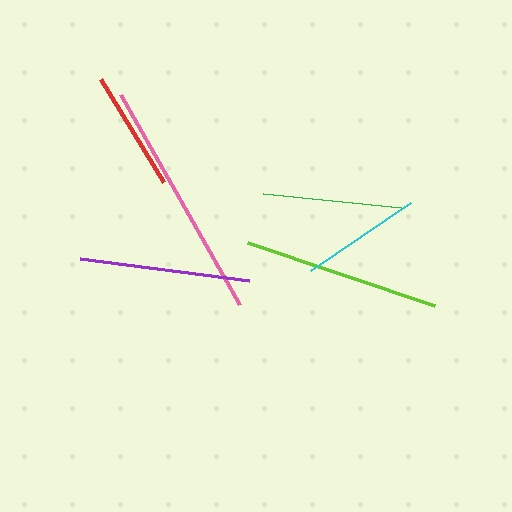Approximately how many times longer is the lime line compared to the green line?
The lime line is approximately 1.4 times the length of the green line.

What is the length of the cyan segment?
The cyan segment is approximately 121 pixels long.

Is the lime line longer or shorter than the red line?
The lime line is longer than the red line.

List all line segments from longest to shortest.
From longest to shortest: pink, lime, purple, green, cyan, red.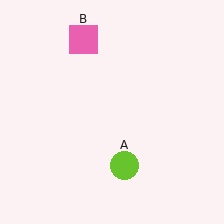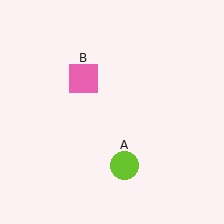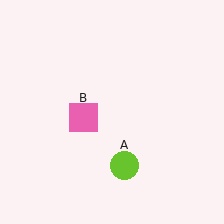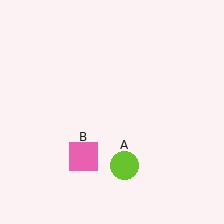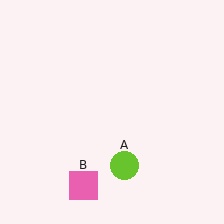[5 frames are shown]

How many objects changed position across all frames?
1 object changed position: pink square (object B).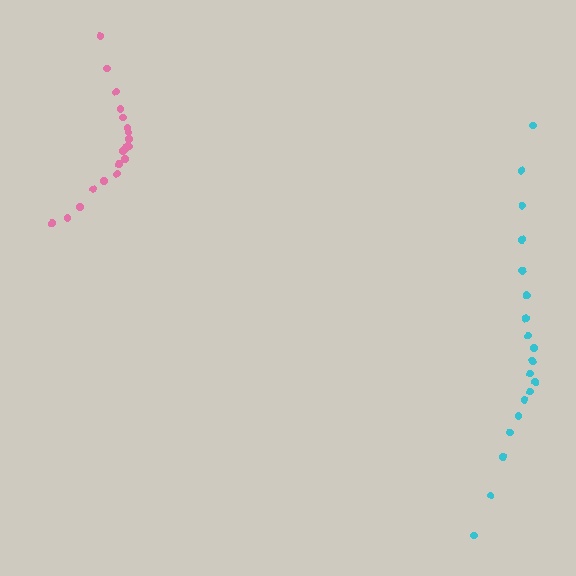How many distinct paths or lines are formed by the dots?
There are 2 distinct paths.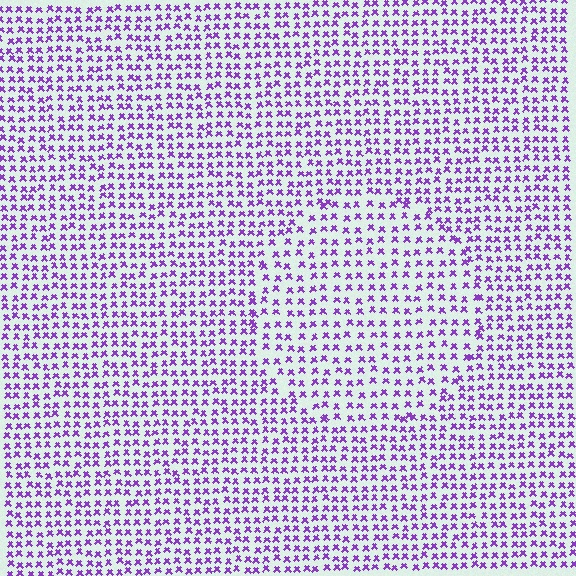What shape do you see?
I see a circle.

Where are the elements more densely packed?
The elements are more densely packed outside the circle boundary.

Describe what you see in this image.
The image contains small purple elements arranged at two different densities. A circle-shaped region is visible where the elements are less densely packed than the surrounding area.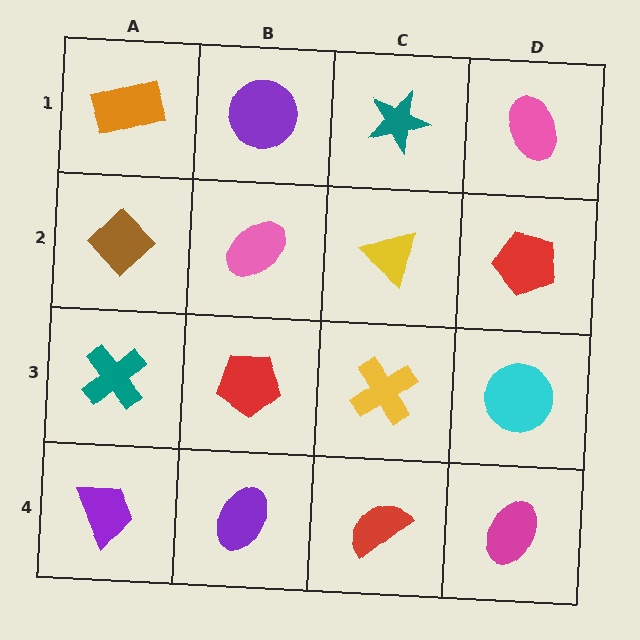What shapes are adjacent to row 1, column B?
A pink ellipse (row 2, column B), an orange rectangle (row 1, column A), a teal star (row 1, column C).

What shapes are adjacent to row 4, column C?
A yellow cross (row 3, column C), a purple ellipse (row 4, column B), a magenta ellipse (row 4, column D).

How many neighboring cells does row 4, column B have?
3.